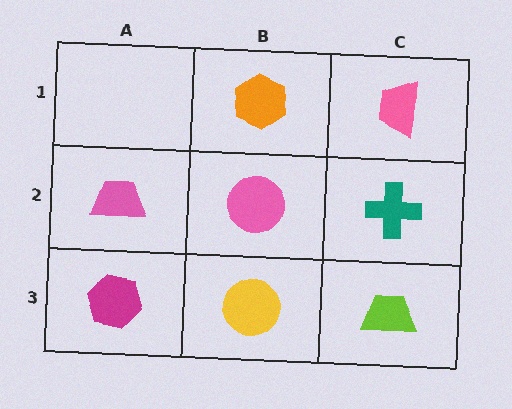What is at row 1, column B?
An orange hexagon.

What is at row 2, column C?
A teal cross.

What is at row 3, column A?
A magenta hexagon.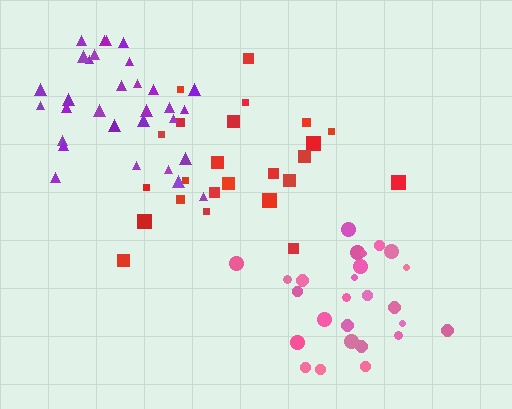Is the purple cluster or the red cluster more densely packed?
Purple.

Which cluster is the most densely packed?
Pink.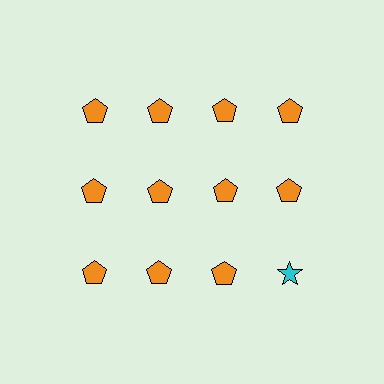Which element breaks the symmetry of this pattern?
The cyan star in the third row, second from right column breaks the symmetry. All other shapes are orange pentagons.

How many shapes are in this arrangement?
There are 12 shapes arranged in a grid pattern.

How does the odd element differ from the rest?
It differs in both color (cyan instead of orange) and shape (star instead of pentagon).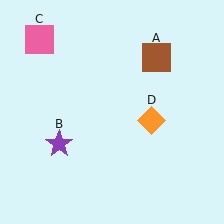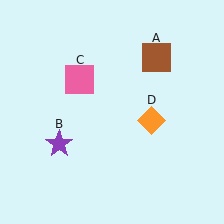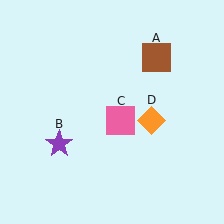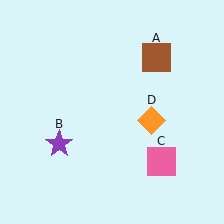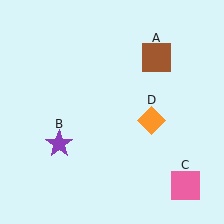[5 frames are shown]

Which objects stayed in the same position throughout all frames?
Brown square (object A) and purple star (object B) and orange diamond (object D) remained stationary.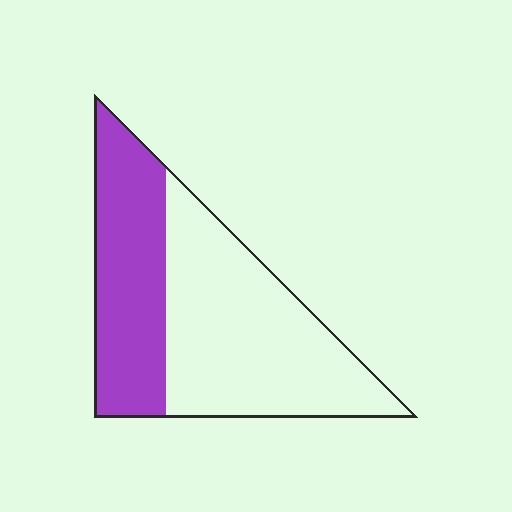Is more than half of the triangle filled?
No.